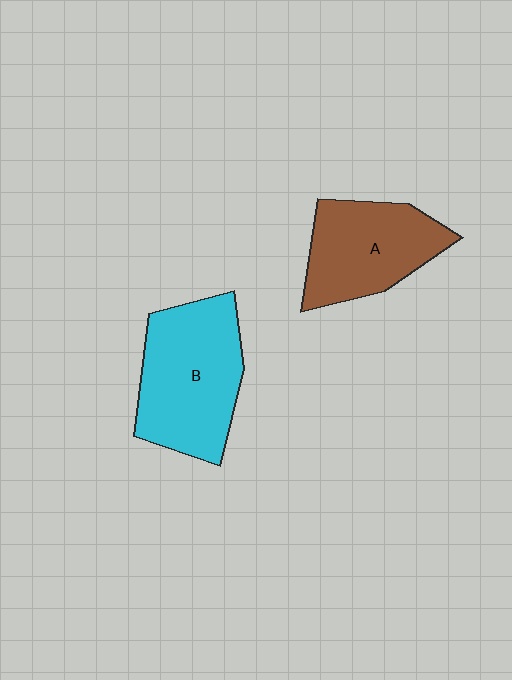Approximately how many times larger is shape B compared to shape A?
Approximately 1.2 times.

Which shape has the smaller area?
Shape A (brown).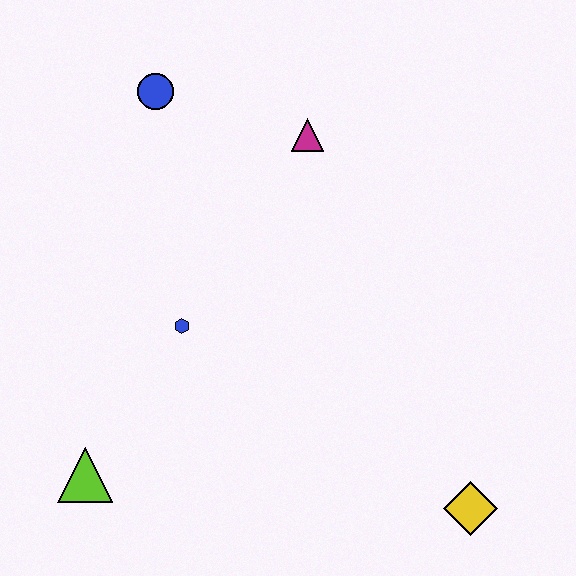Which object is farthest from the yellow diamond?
The blue circle is farthest from the yellow diamond.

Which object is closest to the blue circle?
The magenta triangle is closest to the blue circle.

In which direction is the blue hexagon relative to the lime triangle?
The blue hexagon is above the lime triangle.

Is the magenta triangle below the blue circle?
Yes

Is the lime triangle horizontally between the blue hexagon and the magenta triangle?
No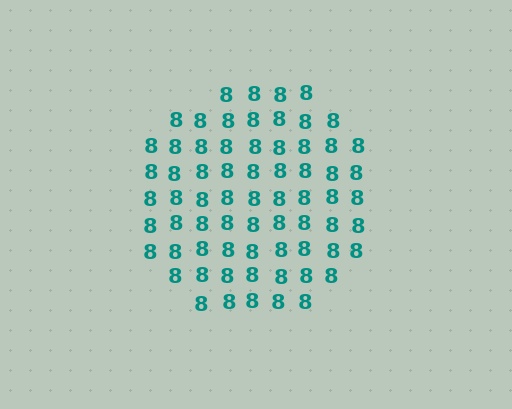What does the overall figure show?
The overall figure shows a circle.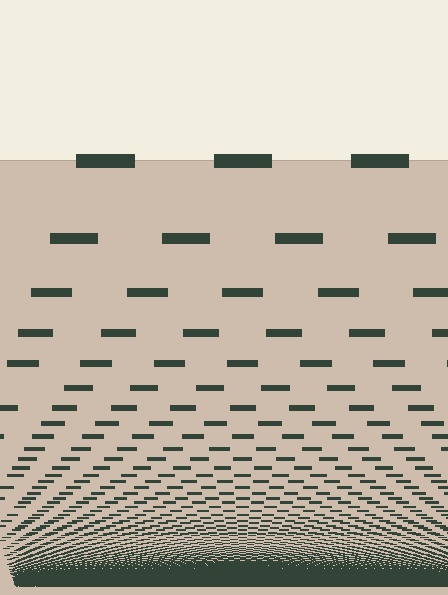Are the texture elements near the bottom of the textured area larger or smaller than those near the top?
Smaller. The gradient is inverted — elements near the bottom are smaller and denser.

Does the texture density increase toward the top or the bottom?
Density increases toward the bottom.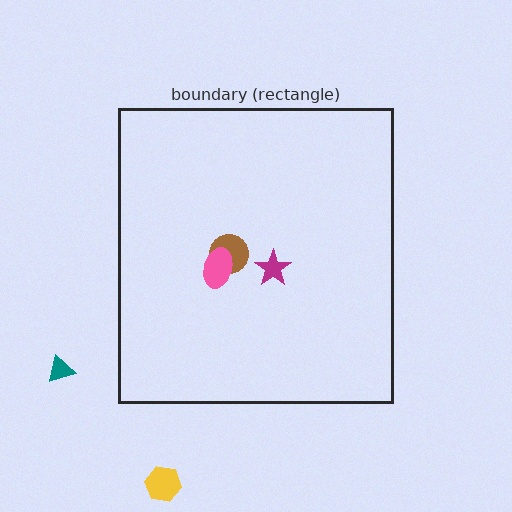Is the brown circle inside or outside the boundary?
Inside.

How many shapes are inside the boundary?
3 inside, 2 outside.